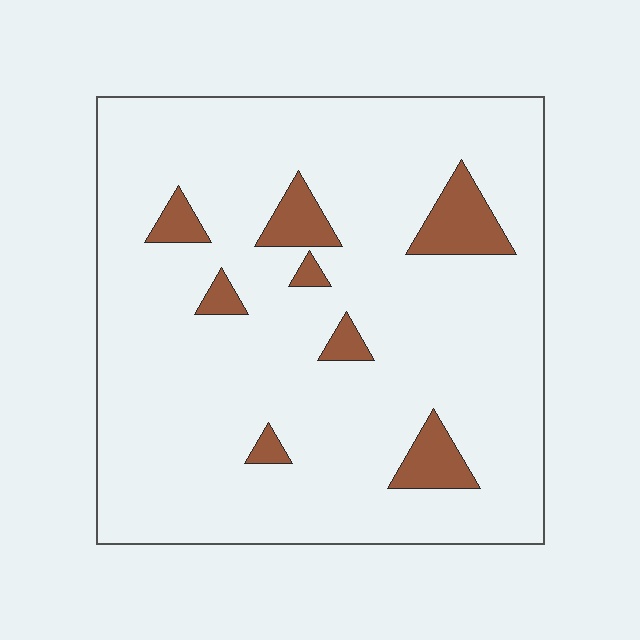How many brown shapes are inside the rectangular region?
8.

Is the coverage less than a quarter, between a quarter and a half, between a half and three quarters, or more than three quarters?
Less than a quarter.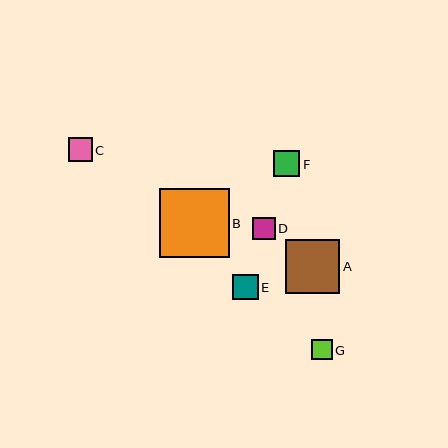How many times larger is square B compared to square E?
Square B is approximately 2.7 times the size of square E.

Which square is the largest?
Square B is the largest with a size of approximately 69 pixels.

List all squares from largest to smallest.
From largest to smallest: B, A, F, E, C, D, G.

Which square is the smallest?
Square G is the smallest with a size of approximately 21 pixels.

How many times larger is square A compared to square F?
Square A is approximately 2.1 times the size of square F.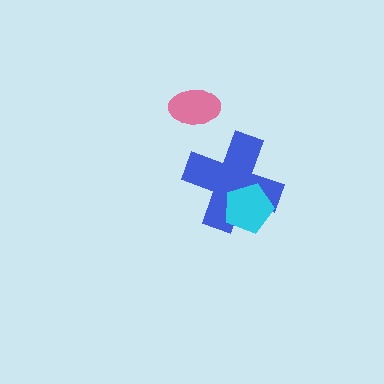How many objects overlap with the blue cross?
1 object overlaps with the blue cross.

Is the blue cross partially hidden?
Yes, it is partially covered by another shape.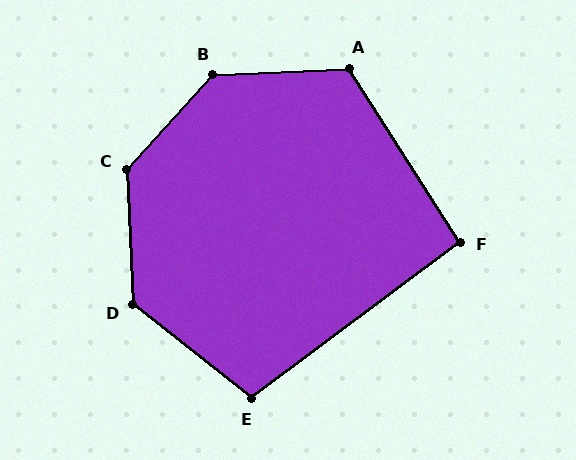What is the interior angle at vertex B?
Approximately 135 degrees (obtuse).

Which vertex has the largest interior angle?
C, at approximately 135 degrees.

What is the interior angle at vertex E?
Approximately 105 degrees (obtuse).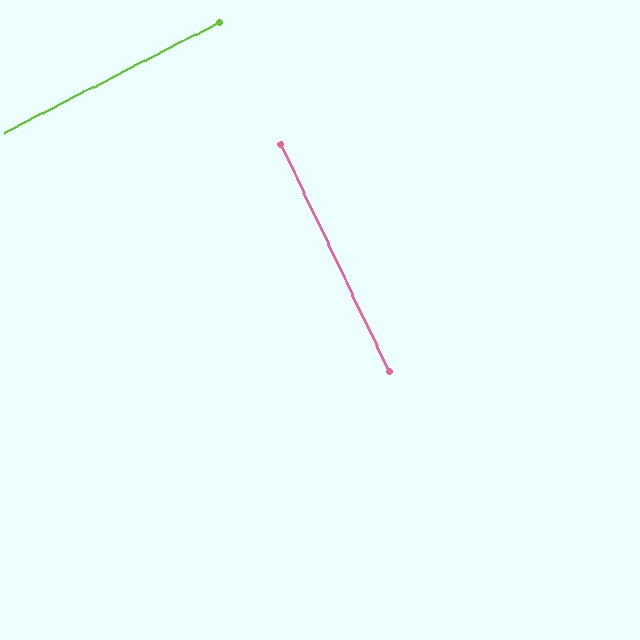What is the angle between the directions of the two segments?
Approximately 88 degrees.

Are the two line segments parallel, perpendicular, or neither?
Perpendicular — they meet at approximately 88°.